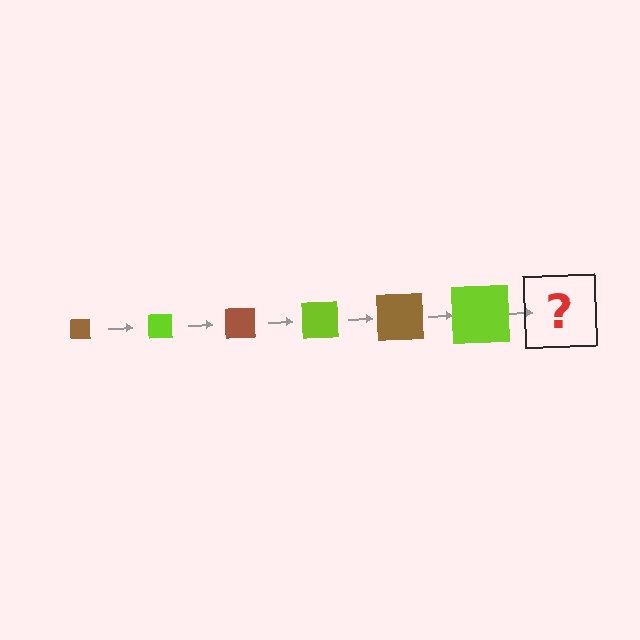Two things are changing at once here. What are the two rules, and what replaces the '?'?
The two rules are that the square grows larger each step and the color cycles through brown and lime. The '?' should be a brown square, larger than the previous one.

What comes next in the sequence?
The next element should be a brown square, larger than the previous one.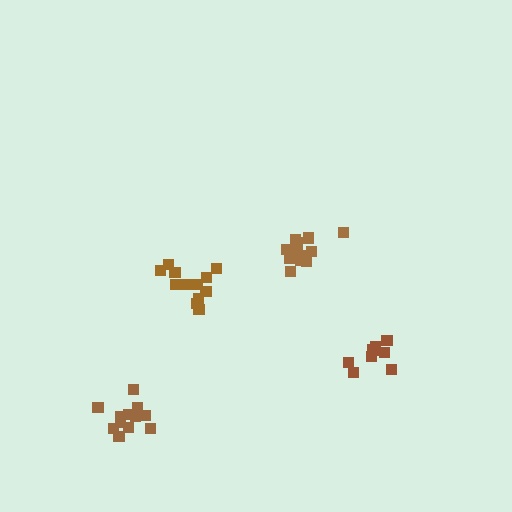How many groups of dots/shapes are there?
There are 4 groups.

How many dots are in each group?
Group 1: 12 dots, Group 2: 12 dots, Group 3: 8 dots, Group 4: 12 dots (44 total).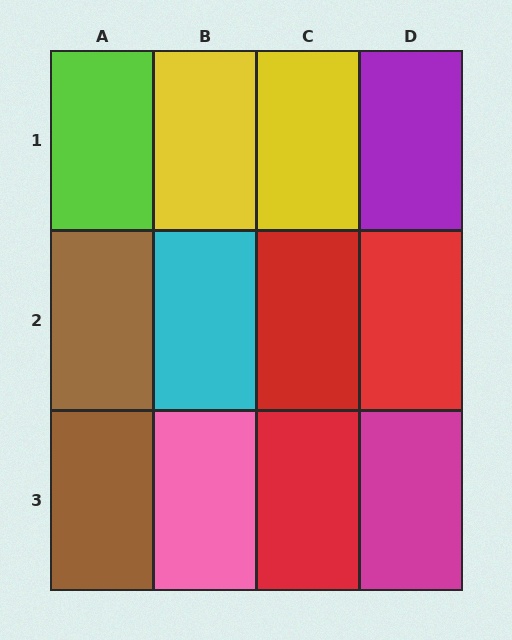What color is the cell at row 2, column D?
Red.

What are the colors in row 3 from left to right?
Brown, pink, red, magenta.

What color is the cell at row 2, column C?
Red.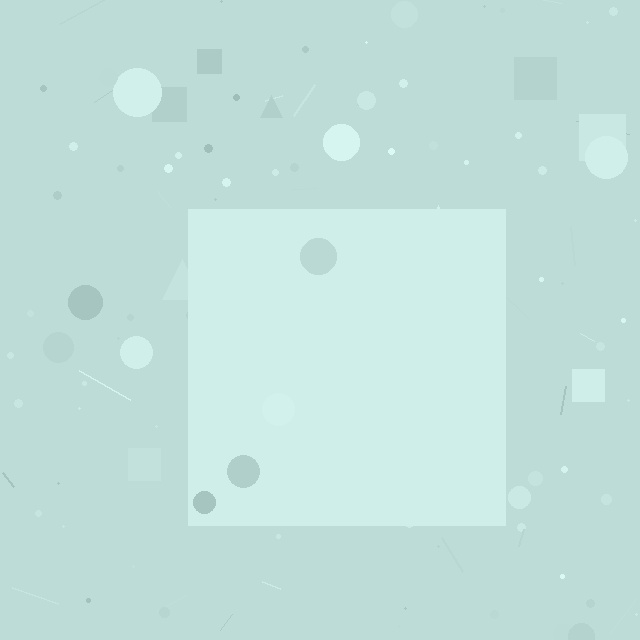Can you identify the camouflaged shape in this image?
The camouflaged shape is a square.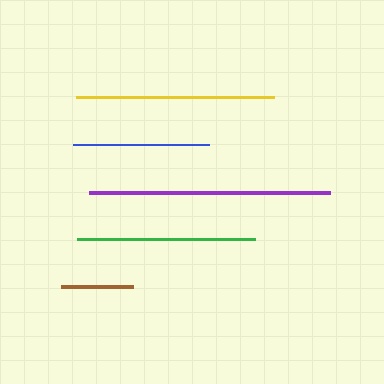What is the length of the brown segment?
The brown segment is approximately 72 pixels long.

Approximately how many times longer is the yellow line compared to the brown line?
The yellow line is approximately 2.8 times the length of the brown line.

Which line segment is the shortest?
The brown line is the shortest at approximately 72 pixels.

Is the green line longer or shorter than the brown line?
The green line is longer than the brown line.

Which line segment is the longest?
The purple line is the longest at approximately 240 pixels.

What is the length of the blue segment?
The blue segment is approximately 135 pixels long.